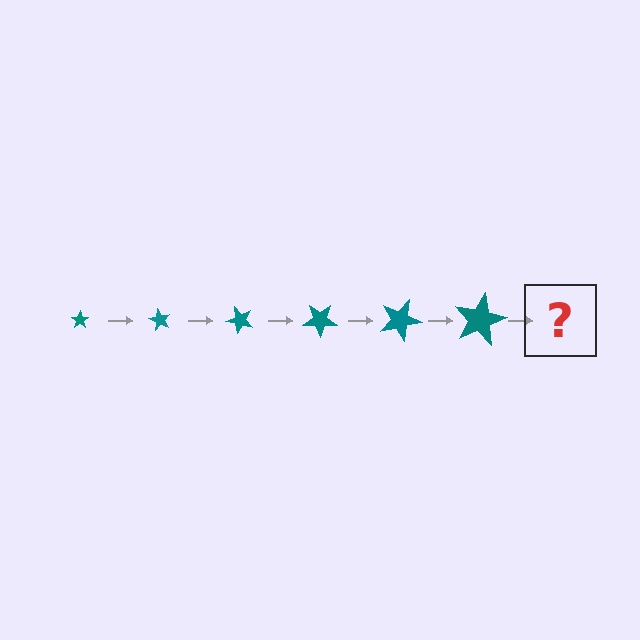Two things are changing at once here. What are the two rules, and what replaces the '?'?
The two rules are that the star grows larger each step and it rotates 60 degrees each step. The '?' should be a star, larger than the previous one and rotated 360 degrees from the start.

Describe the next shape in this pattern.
It should be a star, larger than the previous one and rotated 360 degrees from the start.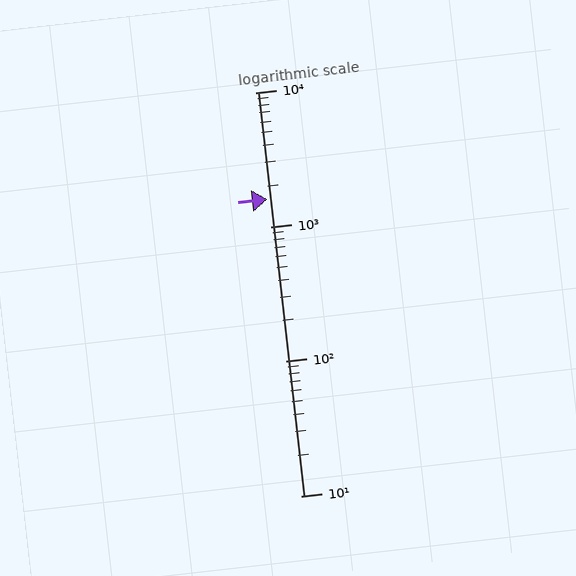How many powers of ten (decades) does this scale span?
The scale spans 3 decades, from 10 to 10000.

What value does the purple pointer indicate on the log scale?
The pointer indicates approximately 1600.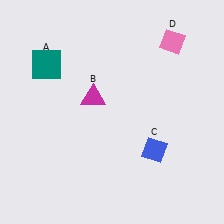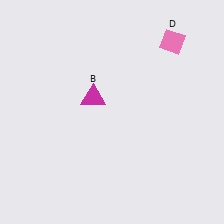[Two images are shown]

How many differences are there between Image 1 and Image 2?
There are 2 differences between the two images.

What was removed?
The teal square (A), the blue diamond (C) were removed in Image 2.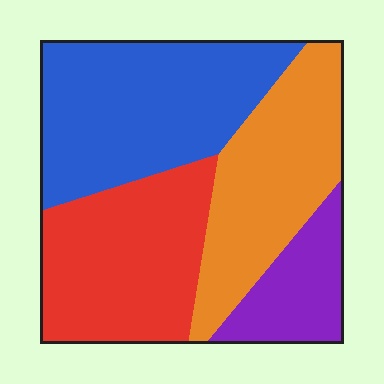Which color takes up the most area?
Blue, at roughly 35%.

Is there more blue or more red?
Blue.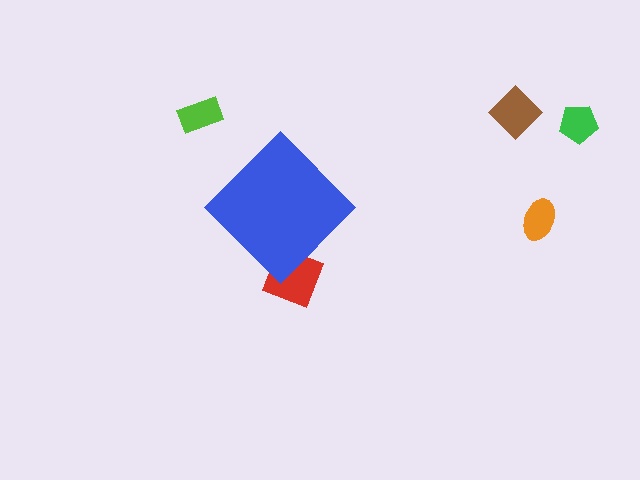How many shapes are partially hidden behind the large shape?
1 shape is partially hidden.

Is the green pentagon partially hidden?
No, the green pentagon is fully visible.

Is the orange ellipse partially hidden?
No, the orange ellipse is fully visible.